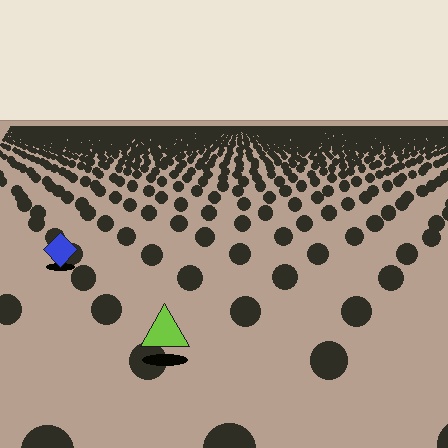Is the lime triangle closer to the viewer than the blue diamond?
Yes. The lime triangle is closer — you can tell from the texture gradient: the ground texture is coarser near it.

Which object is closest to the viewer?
The lime triangle is closest. The texture marks near it are larger and more spread out.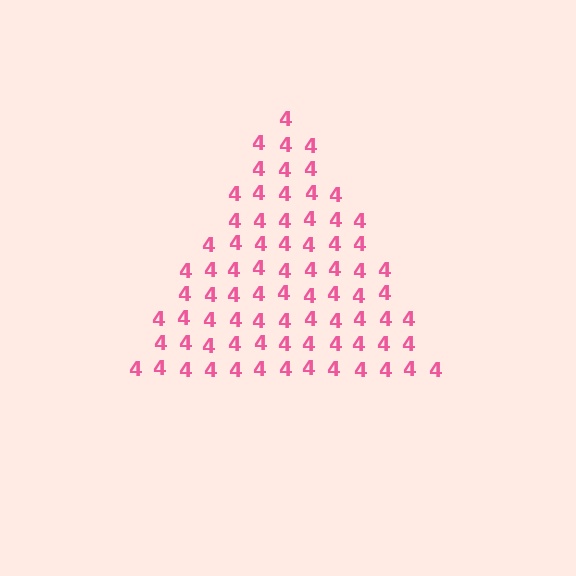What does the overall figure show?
The overall figure shows a triangle.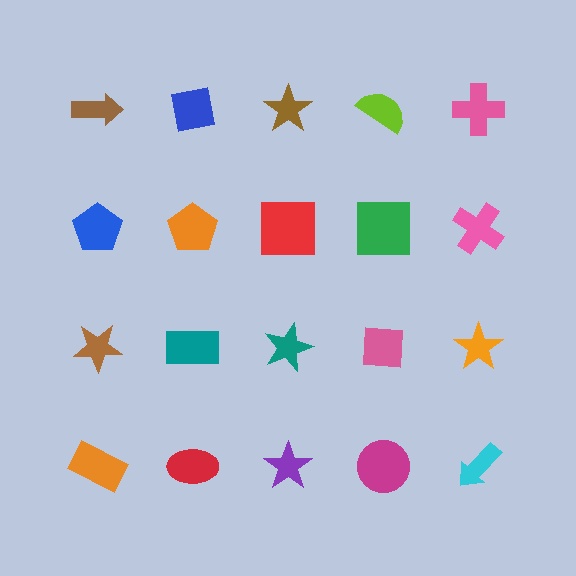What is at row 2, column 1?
A blue pentagon.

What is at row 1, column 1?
A brown arrow.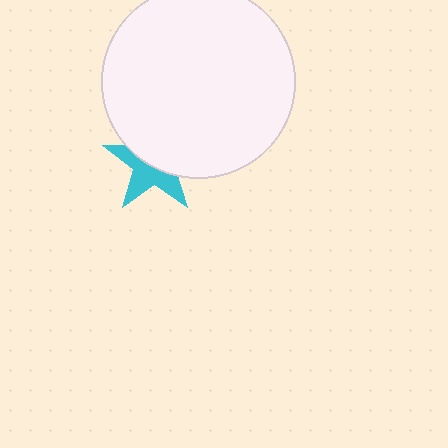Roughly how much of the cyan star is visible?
About half of it is visible (roughly 48%).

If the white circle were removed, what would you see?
You would see the complete cyan star.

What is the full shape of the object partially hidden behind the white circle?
The partially hidden object is a cyan star.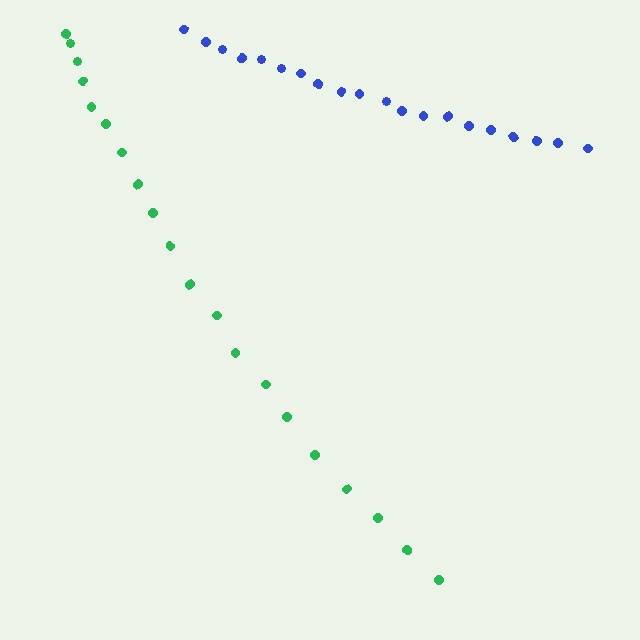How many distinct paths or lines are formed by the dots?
There are 2 distinct paths.